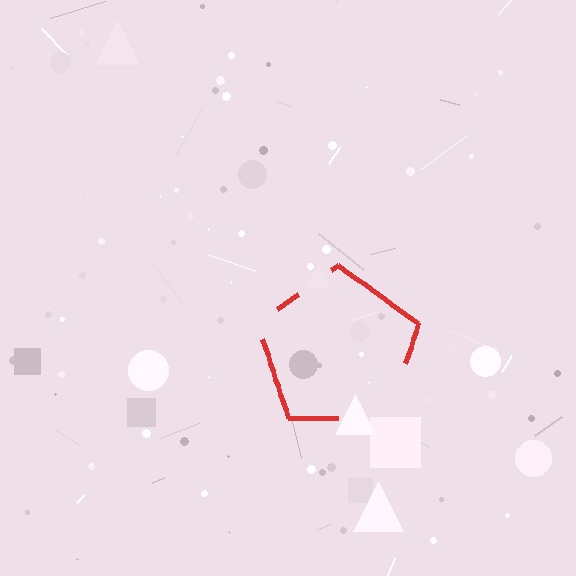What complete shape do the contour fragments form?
The contour fragments form a pentagon.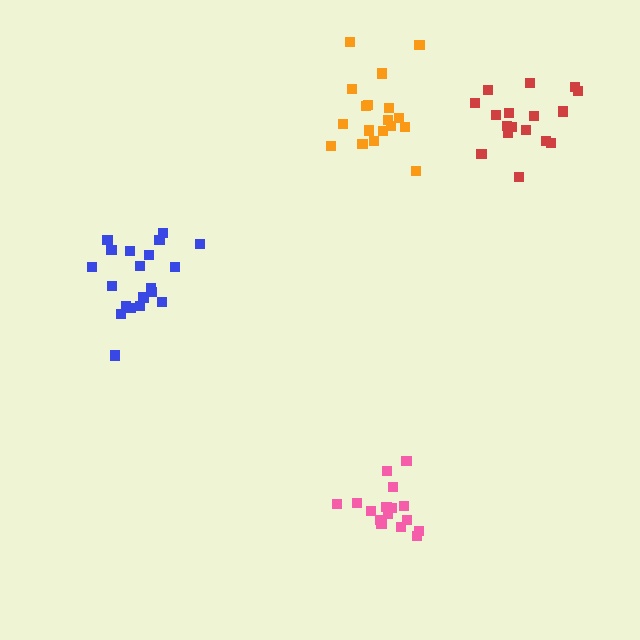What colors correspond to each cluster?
The clusters are colored: orange, red, blue, pink.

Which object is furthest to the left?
The blue cluster is leftmost.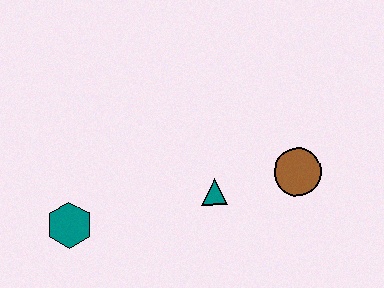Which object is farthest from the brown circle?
The teal hexagon is farthest from the brown circle.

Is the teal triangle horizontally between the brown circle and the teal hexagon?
Yes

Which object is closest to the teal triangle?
The brown circle is closest to the teal triangle.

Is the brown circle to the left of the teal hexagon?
No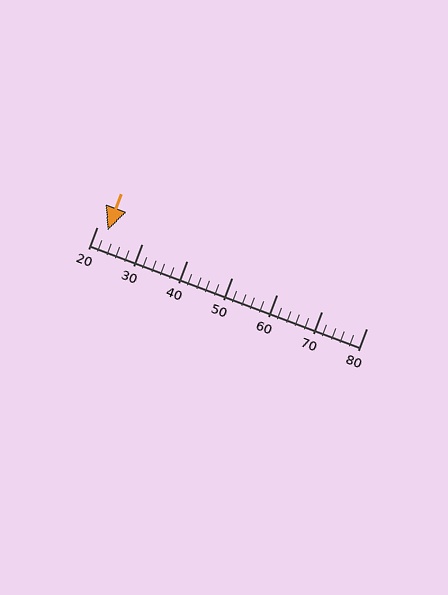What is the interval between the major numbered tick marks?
The major tick marks are spaced 10 units apart.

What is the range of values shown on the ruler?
The ruler shows values from 20 to 80.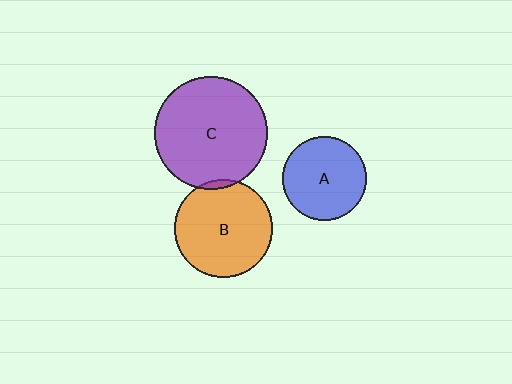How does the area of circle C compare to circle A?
Approximately 1.8 times.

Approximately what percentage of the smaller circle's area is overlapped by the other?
Approximately 5%.